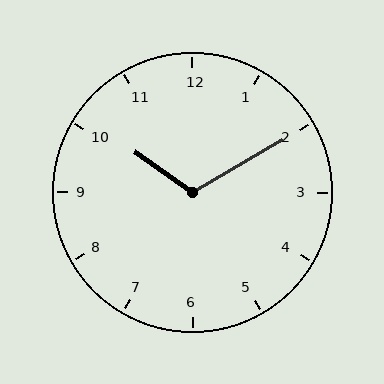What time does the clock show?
10:10.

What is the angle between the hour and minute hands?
Approximately 115 degrees.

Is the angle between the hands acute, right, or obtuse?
It is obtuse.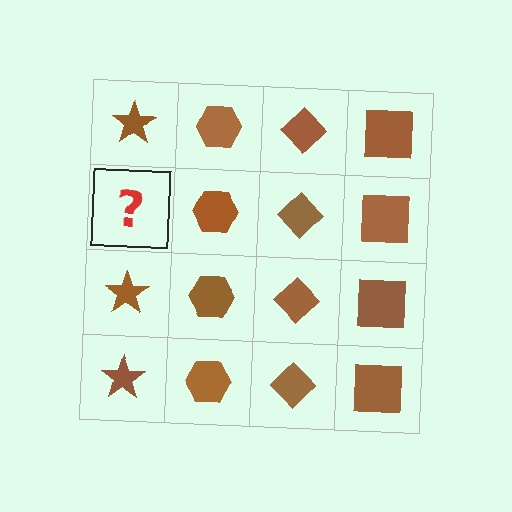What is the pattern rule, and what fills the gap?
The rule is that each column has a consistent shape. The gap should be filled with a brown star.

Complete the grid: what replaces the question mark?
The question mark should be replaced with a brown star.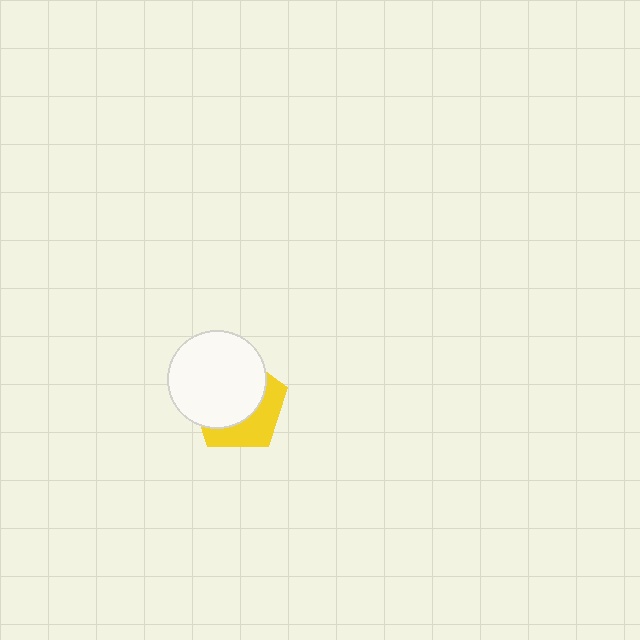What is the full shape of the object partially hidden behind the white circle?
The partially hidden object is a yellow pentagon.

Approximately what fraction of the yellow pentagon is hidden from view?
Roughly 62% of the yellow pentagon is hidden behind the white circle.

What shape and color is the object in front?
The object in front is a white circle.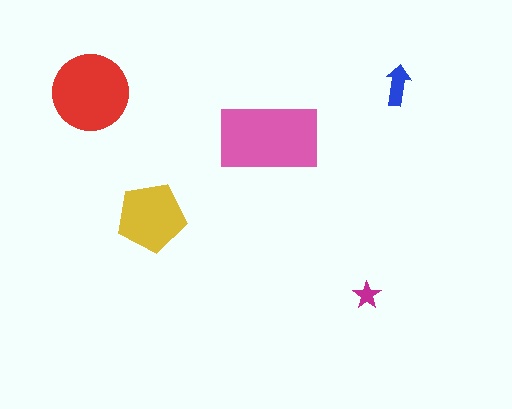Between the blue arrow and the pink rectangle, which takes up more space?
The pink rectangle.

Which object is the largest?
The pink rectangle.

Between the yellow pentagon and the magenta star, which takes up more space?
The yellow pentagon.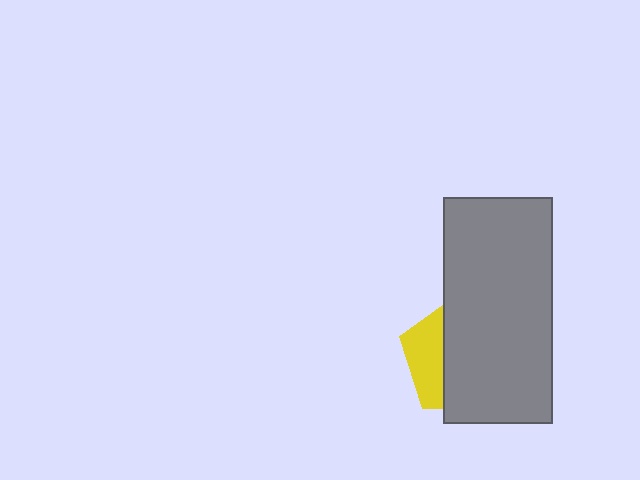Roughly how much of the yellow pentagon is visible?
A small part of it is visible (roughly 31%).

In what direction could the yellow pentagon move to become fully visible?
The yellow pentagon could move left. That would shift it out from behind the gray rectangle entirely.